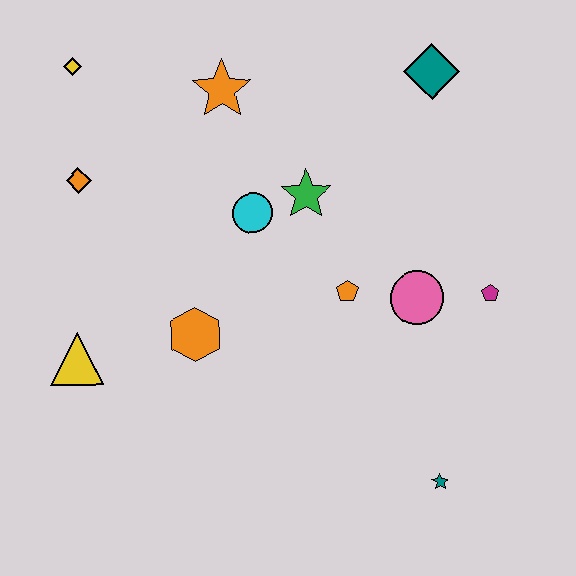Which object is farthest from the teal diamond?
The yellow triangle is farthest from the teal diamond.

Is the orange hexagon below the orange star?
Yes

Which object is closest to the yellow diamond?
The orange diamond is closest to the yellow diamond.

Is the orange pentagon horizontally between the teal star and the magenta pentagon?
No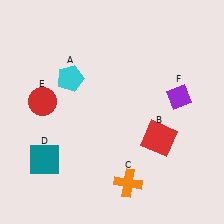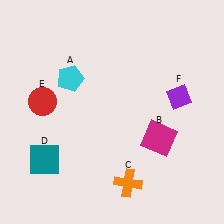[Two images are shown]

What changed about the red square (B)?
In Image 1, B is red. In Image 2, it changed to magenta.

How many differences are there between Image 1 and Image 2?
There is 1 difference between the two images.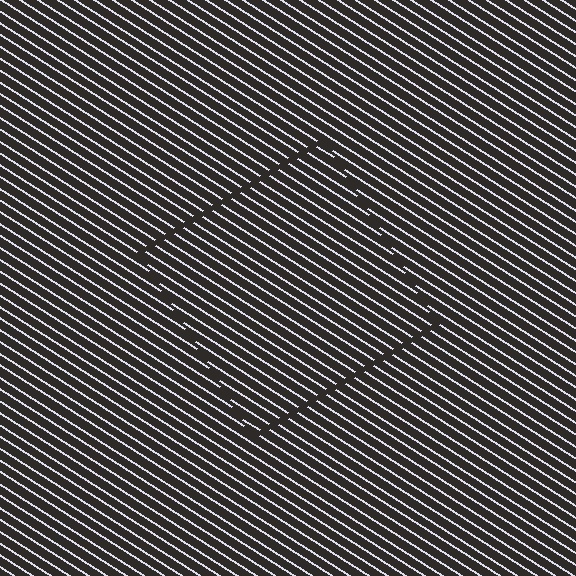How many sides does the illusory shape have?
4 sides — the line-ends trace a square.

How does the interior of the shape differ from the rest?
The interior of the shape contains the same grating, shifted by half a period — the contour is defined by the phase discontinuity where line-ends from the inner and outer gratings abut.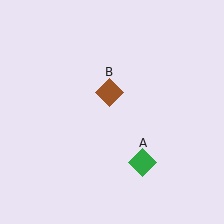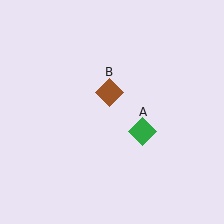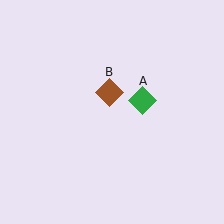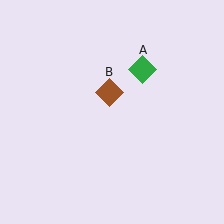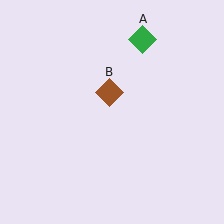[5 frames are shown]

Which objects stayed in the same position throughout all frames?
Brown diamond (object B) remained stationary.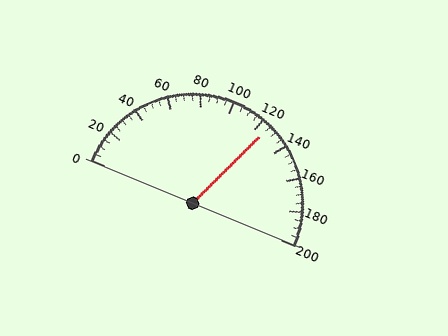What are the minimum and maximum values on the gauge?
The gauge ranges from 0 to 200.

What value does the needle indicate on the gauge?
The needle indicates approximately 125.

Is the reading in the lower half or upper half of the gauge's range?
The reading is in the upper half of the range (0 to 200).